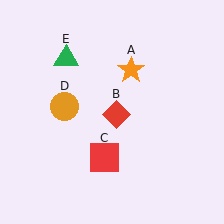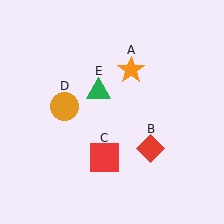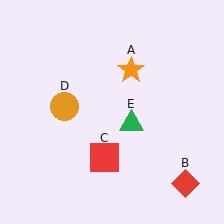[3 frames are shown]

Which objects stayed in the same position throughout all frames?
Orange star (object A) and red square (object C) and orange circle (object D) remained stationary.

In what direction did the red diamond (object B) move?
The red diamond (object B) moved down and to the right.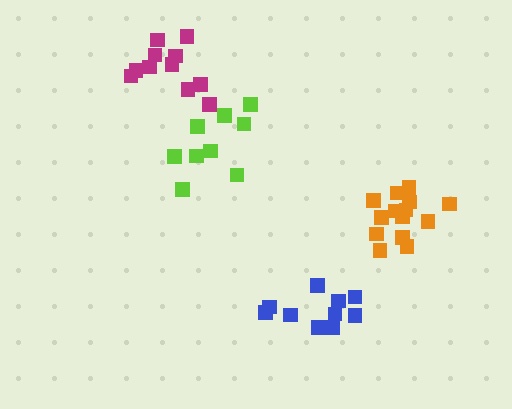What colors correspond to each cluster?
The clusters are colored: lime, orange, blue, magenta.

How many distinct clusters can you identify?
There are 4 distinct clusters.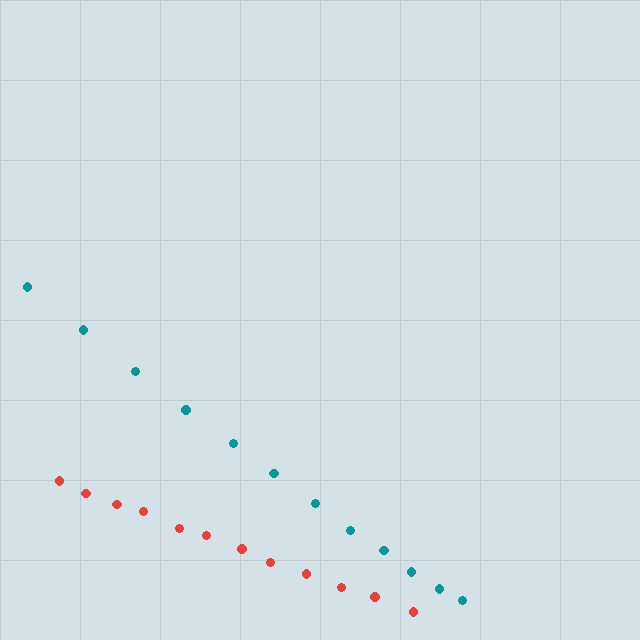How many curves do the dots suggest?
There are 2 distinct paths.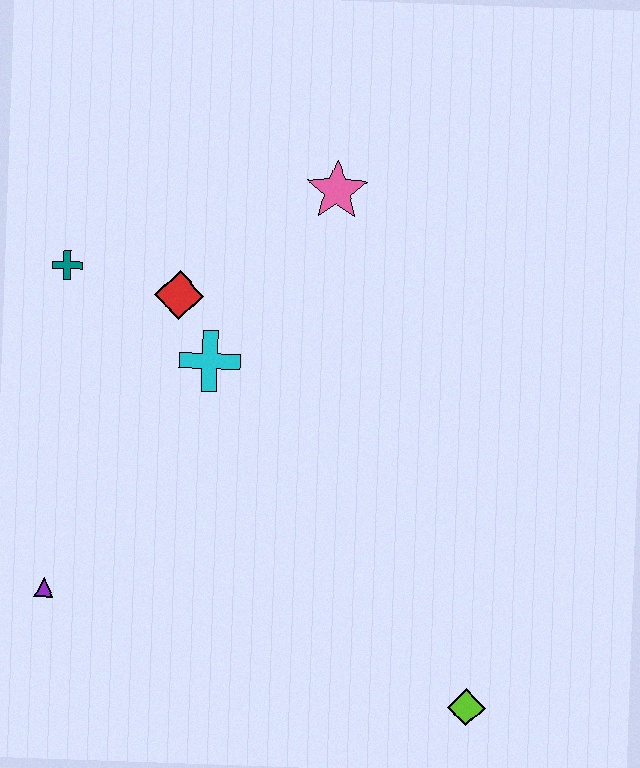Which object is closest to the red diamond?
The cyan cross is closest to the red diamond.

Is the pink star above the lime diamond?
Yes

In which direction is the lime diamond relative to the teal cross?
The lime diamond is below the teal cross.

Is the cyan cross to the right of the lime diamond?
No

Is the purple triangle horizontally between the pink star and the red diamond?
No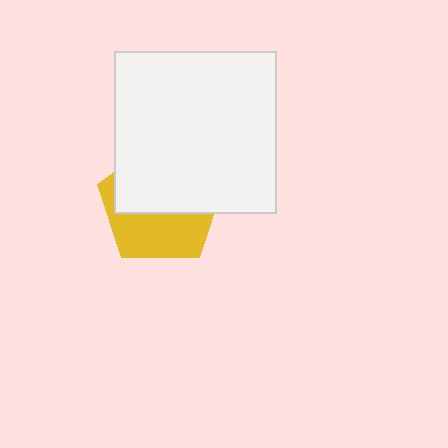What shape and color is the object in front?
The object in front is a white square.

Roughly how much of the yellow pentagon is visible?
A small part of it is visible (roughly 43%).